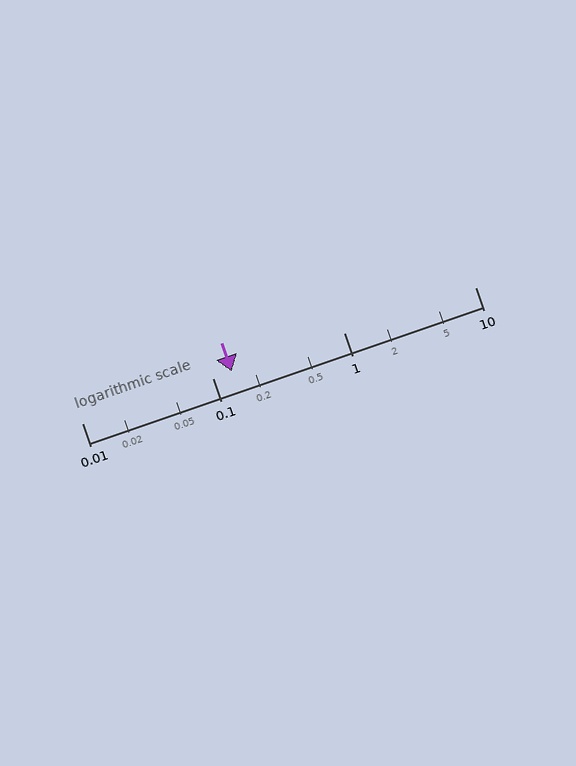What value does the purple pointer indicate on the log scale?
The pointer indicates approximately 0.14.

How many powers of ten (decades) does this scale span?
The scale spans 3 decades, from 0.01 to 10.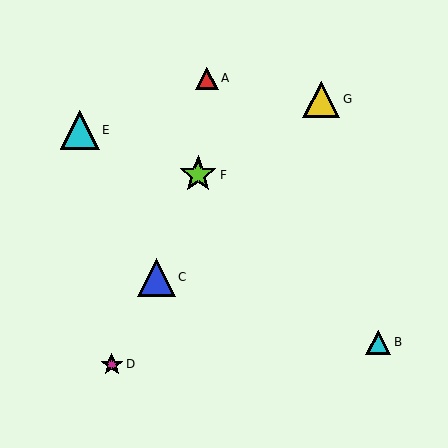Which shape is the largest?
The cyan triangle (labeled E) is the largest.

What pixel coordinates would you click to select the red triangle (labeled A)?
Click at (207, 78) to select the red triangle A.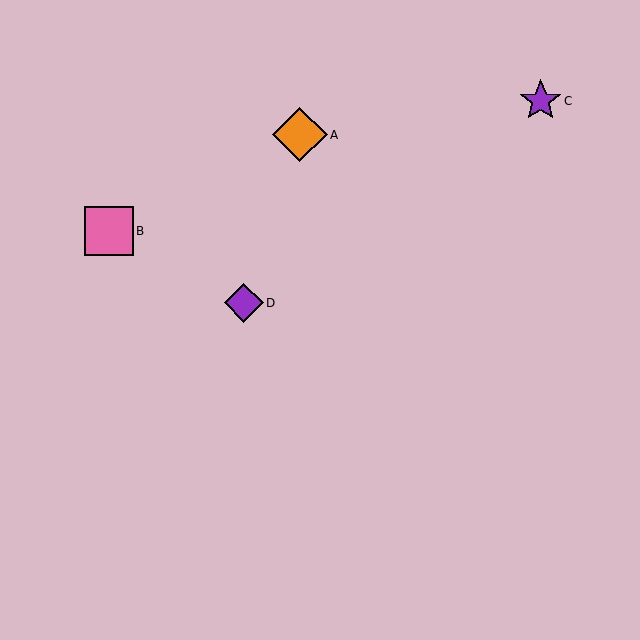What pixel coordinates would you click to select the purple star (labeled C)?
Click at (541, 101) to select the purple star C.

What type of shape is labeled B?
Shape B is a pink square.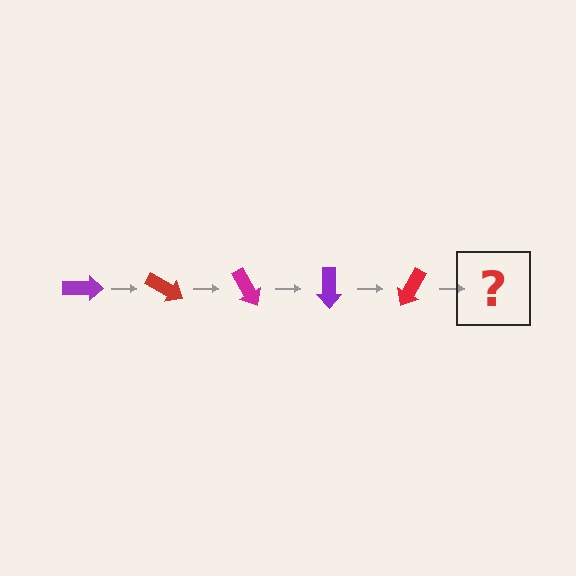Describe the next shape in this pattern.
It should be a magenta arrow, rotated 150 degrees from the start.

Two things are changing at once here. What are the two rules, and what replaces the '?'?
The two rules are that it rotates 30 degrees each step and the color cycles through purple, red, and magenta. The '?' should be a magenta arrow, rotated 150 degrees from the start.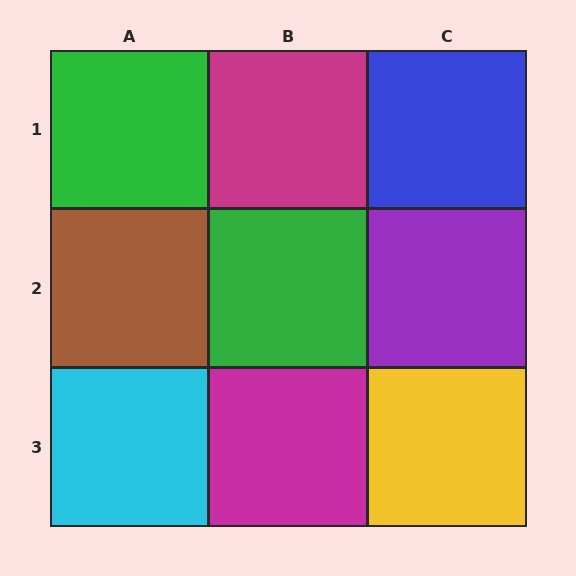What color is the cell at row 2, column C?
Purple.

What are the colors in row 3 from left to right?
Cyan, magenta, yellow.